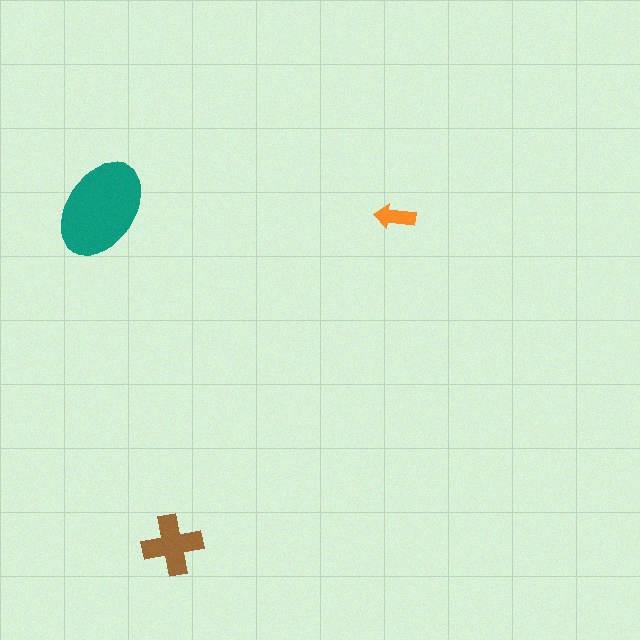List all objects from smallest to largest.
The orange arrow, the brown cross, the teal ellipse.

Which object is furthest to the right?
The orange arrow is rightmost.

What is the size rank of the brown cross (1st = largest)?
2nd.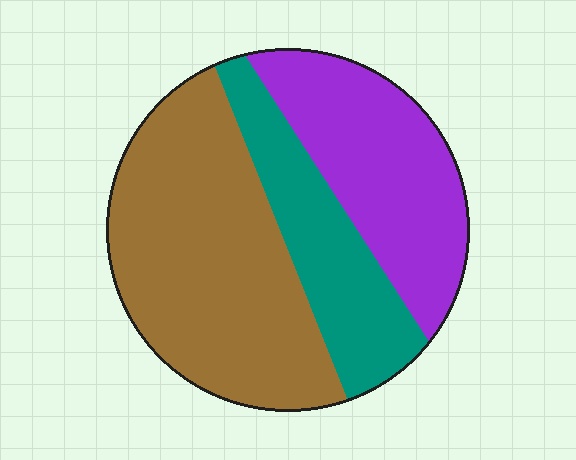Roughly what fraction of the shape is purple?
Purple takes up between a sixth and a third of the shape.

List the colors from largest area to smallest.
From largest to smallest: brown, purple, teal.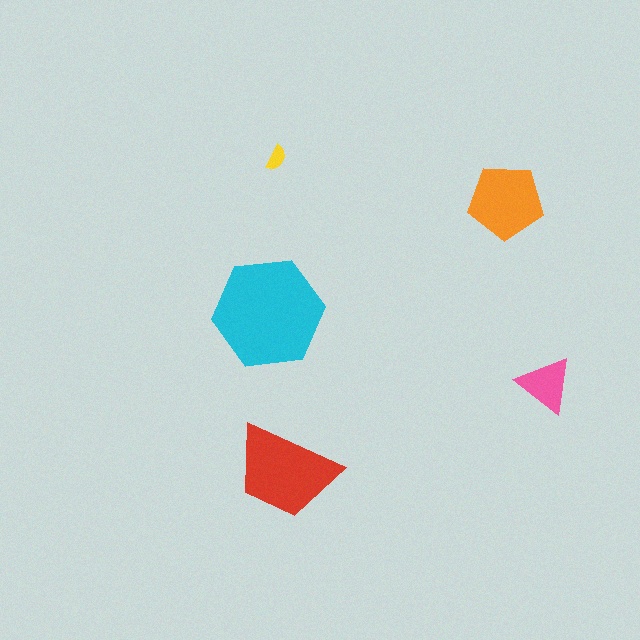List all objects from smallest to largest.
The yellow semicircle, the pink triangle, the orange pentagon, the red trapezoid, the cyan hexagon.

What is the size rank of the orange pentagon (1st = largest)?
3rd.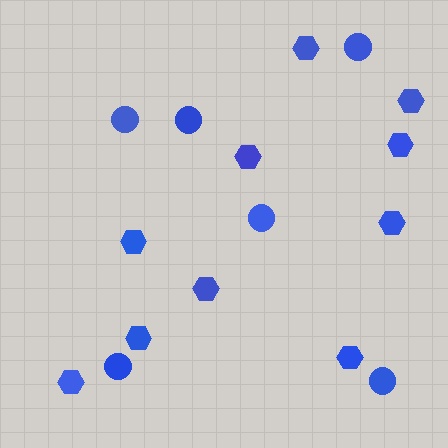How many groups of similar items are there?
There are 2 groups: one group of hexagons (10) and one group of circles (6).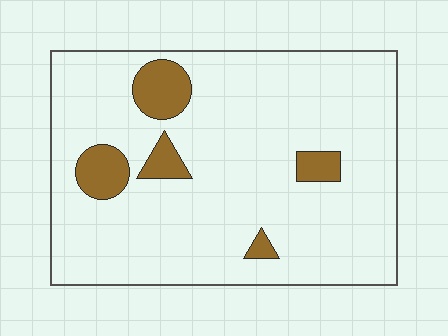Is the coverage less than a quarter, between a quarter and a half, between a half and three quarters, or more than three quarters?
Less than a quarter.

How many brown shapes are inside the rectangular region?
5.